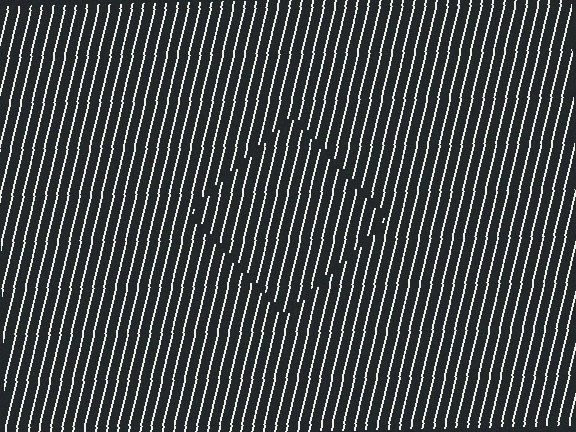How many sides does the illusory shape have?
4 sides — the line-ends trace a square.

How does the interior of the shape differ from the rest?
The interior of the shape contains the same grating, shifted by half a period — the contour is defined by the phase discontinuity where line-ends from the inner and outer gratings abut.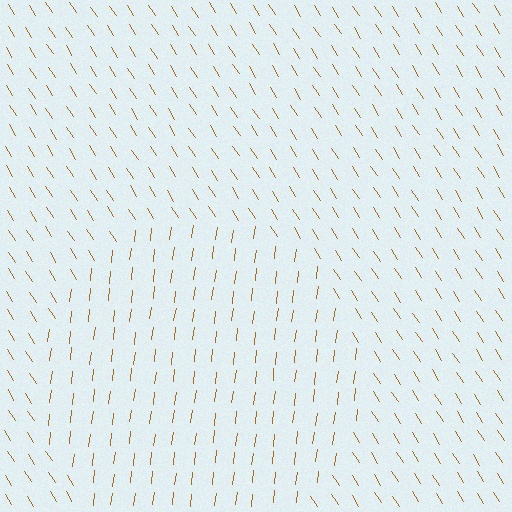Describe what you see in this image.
The image is filled with small brown line segments. A circle region in the image has lines oriented differently from the surrounding lines, creating a visible texture boundary.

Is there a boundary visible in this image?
Yes, there is a texture boundary formed by a change in line orientation.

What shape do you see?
I see a circle.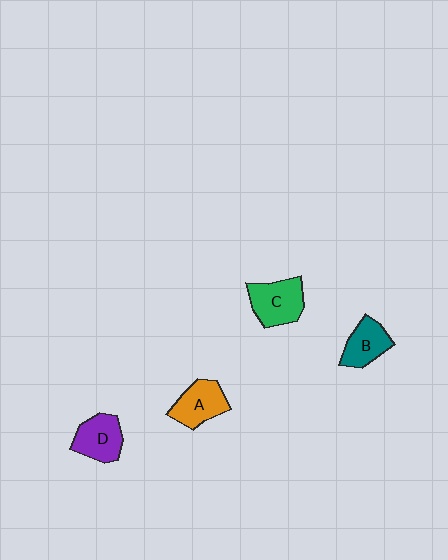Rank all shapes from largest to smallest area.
From largest to smallest: C (green), D (purple), A (orange), B (teal).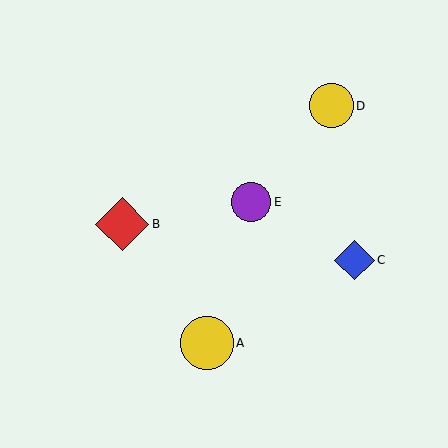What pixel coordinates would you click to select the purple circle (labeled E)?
Click at (251, 202) to select the purple circle E.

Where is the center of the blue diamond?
The center of the blue diamond is at (355, 260).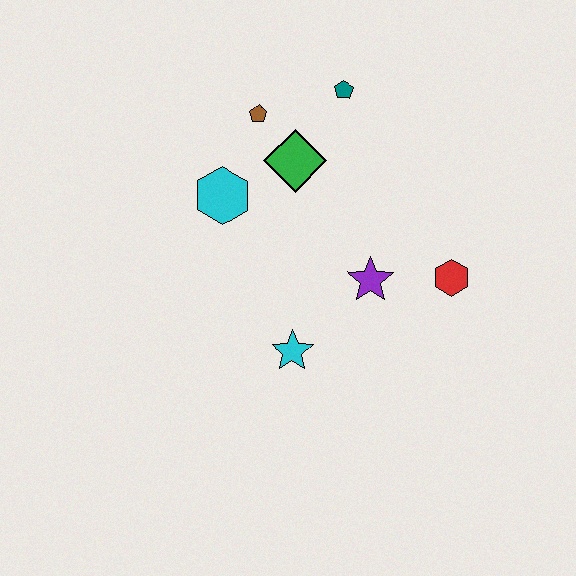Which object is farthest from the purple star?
The brown pentagon is farthest from the purple star.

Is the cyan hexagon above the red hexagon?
Yes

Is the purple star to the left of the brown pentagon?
No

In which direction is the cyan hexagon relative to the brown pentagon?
The cyan hexagon is below the brown pentagon.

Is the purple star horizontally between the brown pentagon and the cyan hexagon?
No